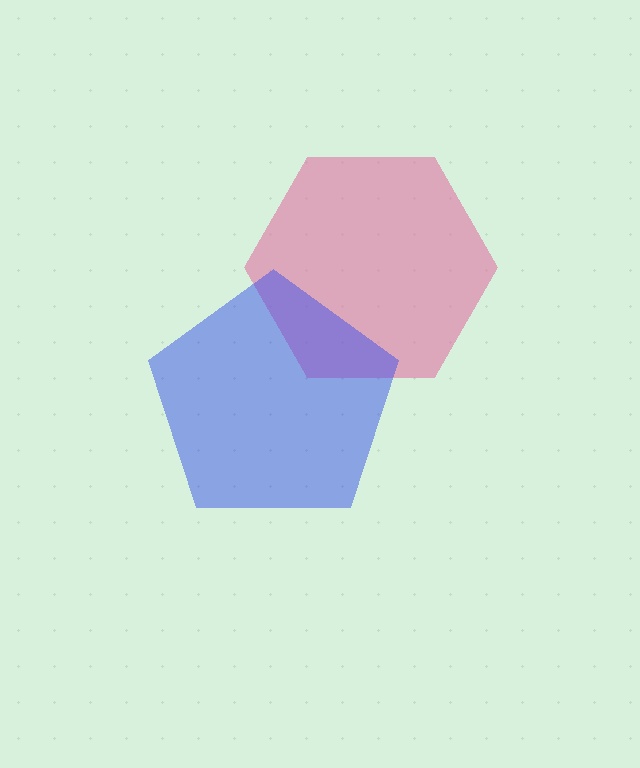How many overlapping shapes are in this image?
There are 2 overlapping shapes in the image.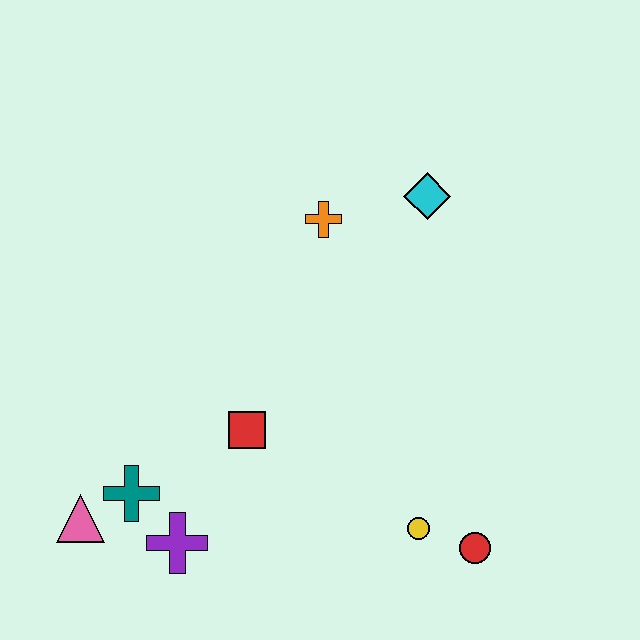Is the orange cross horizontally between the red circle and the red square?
Yes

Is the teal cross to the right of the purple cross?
No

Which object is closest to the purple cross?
The teal cross is closest to the purple cross.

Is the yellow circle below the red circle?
No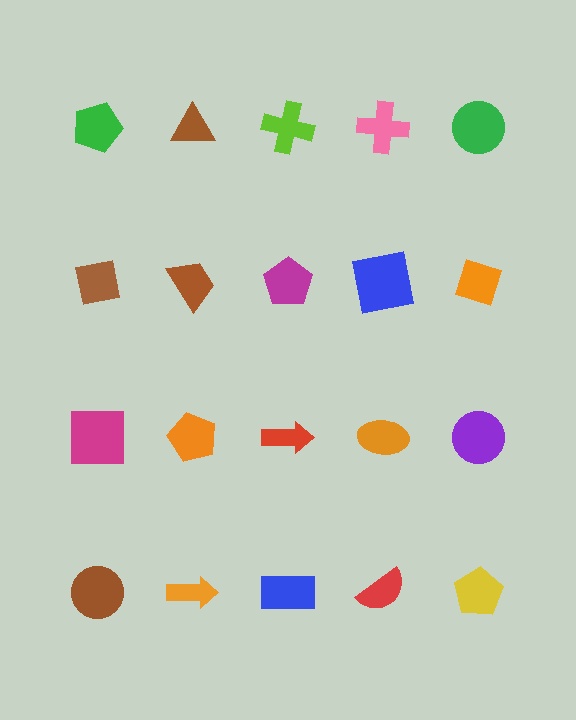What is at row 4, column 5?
A yellow pentagon.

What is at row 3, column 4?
An orange ellipse.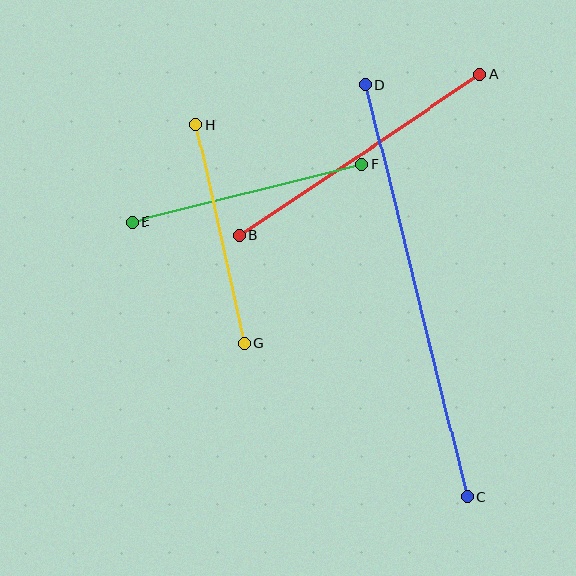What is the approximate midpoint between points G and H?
The midpoint is at approximately (220, 234) pixels.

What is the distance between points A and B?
The distance is approximately 290 pixels.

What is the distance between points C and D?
The distance is approximately 425 pixels.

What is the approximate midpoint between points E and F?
The midpoint is at approximately (247, 193) pixels.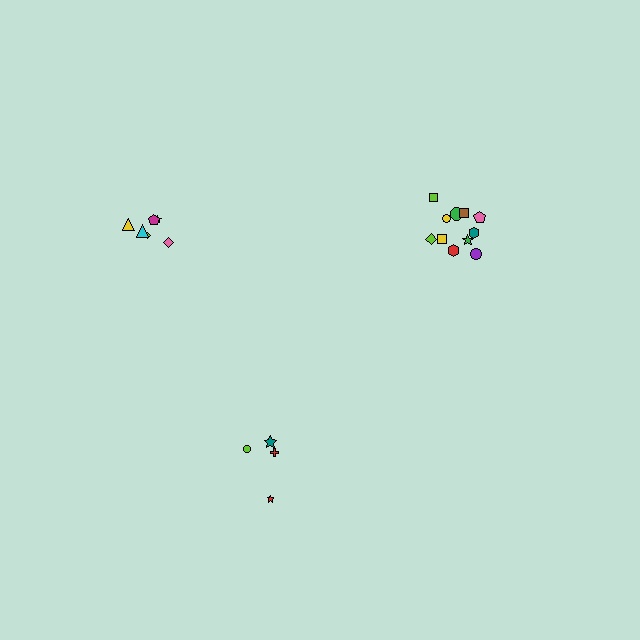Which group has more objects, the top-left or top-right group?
The top-right group.